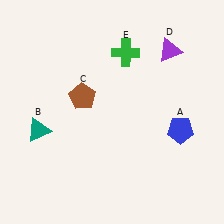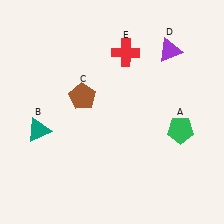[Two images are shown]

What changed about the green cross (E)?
In Image 1, E is green. In Image 2, it changed to red.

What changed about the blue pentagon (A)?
In Image 1, A is blue. In Image 2, it changed to green.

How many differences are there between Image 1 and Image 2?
There are 2 differences between the two images.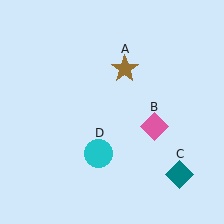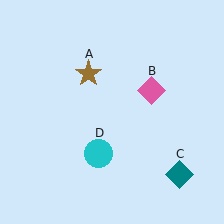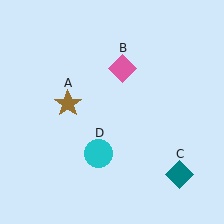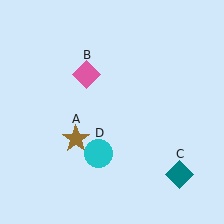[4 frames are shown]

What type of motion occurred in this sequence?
The brown star (object A), pink diamond (object B) rotated counterclockwise around the center of the scene.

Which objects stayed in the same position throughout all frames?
Teal diamond (object C) and cyan circle (object D) remained stationary.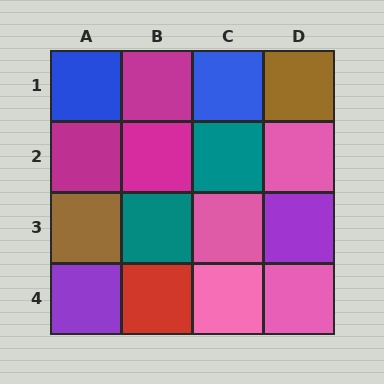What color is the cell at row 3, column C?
Pink.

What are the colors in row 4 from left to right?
Purple, red, pink, pink.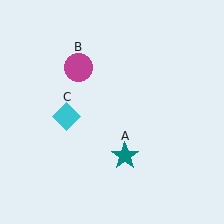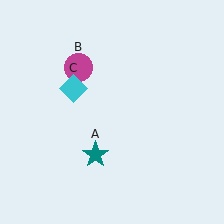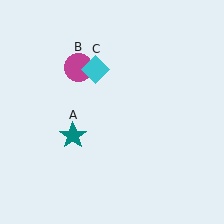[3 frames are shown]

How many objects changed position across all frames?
2 objects changed position: teal star (object A), cyan diamond (object C).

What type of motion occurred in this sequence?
The teal star (object A), cyan diamond (object C) rotated clockwise around the center of the scene.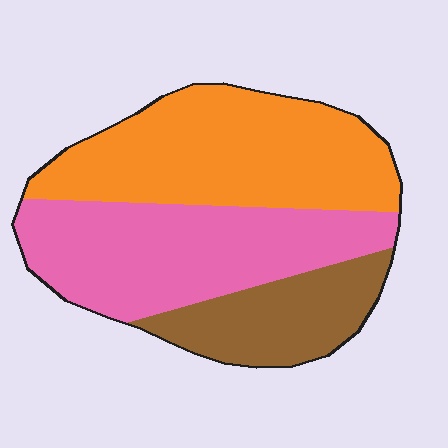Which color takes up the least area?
Brown, at roughly 20%.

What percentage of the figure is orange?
Orange takes up about two fifths (2/5) of the figure.